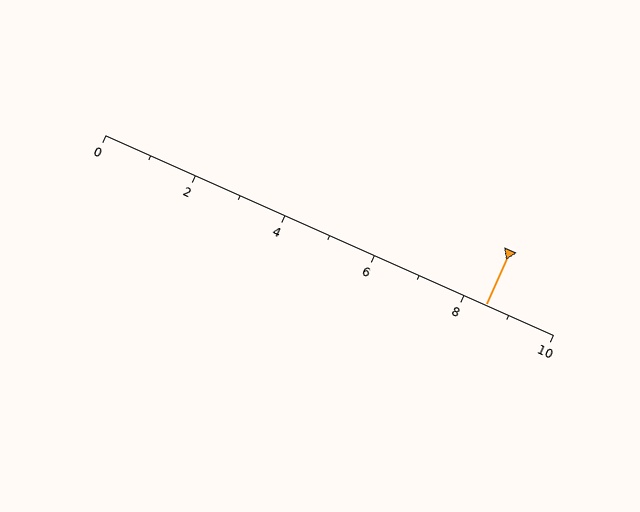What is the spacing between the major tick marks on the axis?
The major ticks are spaced 2 apart.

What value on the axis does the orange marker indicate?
The marker indicates approximately 8.5.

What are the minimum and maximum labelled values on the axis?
The axis runs from 0 to 10.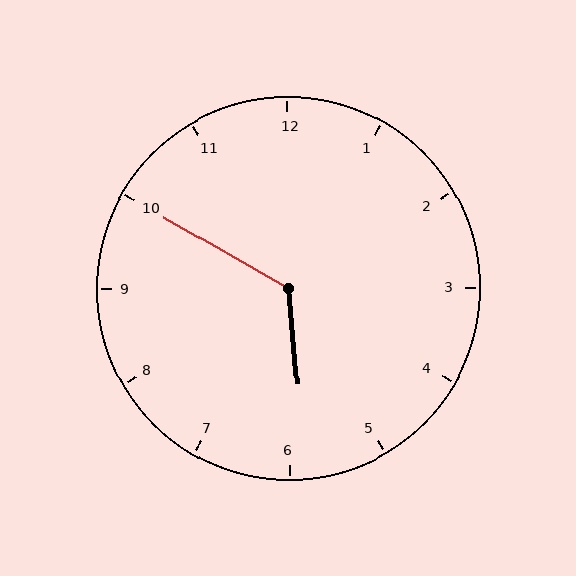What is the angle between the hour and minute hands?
Approximately 125 degrees.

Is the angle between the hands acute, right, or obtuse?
It is obtuse.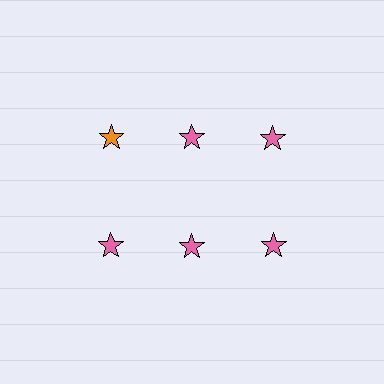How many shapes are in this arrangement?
There are 6 shapes arranged in a grid pattern.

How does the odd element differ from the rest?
It has a different color: orange instead of pink.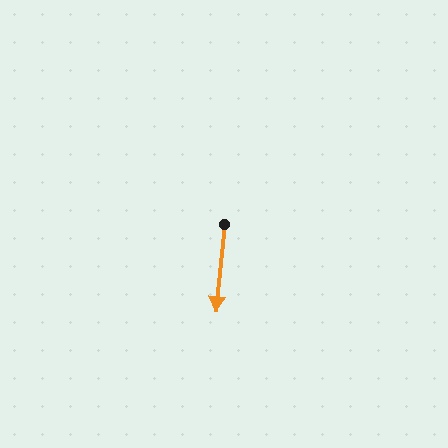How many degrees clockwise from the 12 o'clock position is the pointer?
Approximately 186 degrees.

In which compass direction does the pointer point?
South.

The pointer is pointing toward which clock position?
Roughly 6 o'clock.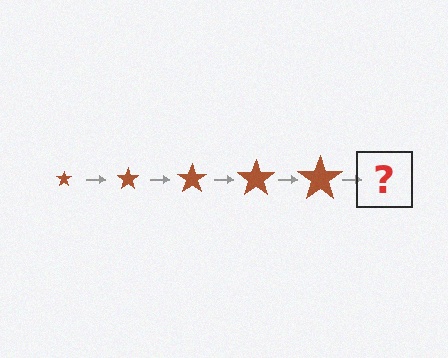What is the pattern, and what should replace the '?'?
The pattern is that the star gets progressively larger each step. The '?' should be a brown star, larger than the previous one.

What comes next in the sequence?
The next element should be a brown star, larger than the previous one.